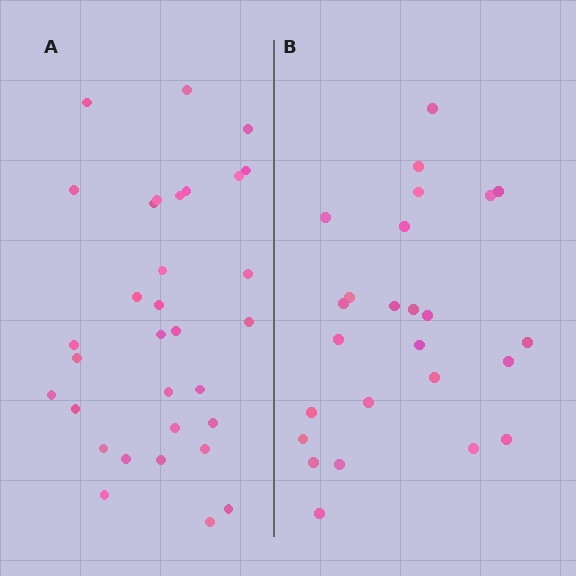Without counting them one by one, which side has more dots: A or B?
Region A (the left region) has more dots.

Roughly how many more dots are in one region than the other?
Region A has roughly 8 or so more dots than region B.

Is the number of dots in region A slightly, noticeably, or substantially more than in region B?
Region A has noticeably more, but not dramatically so. The ratio is roughly 1.3 to 1.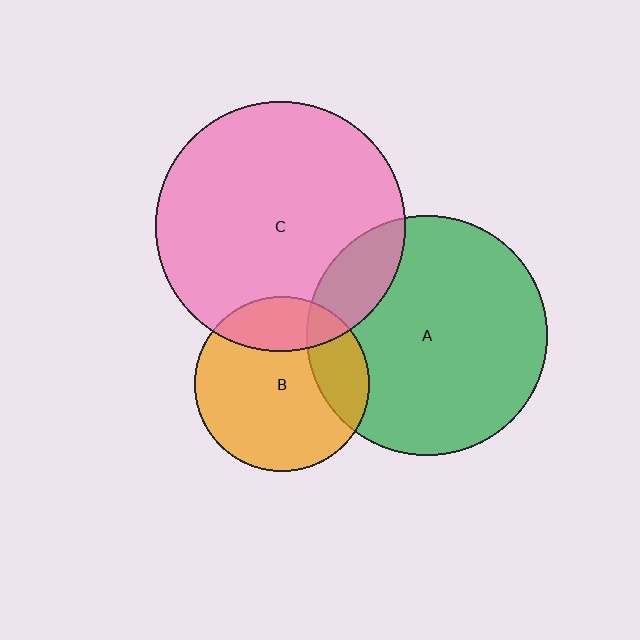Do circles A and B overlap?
Yes.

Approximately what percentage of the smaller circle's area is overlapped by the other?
Approximately 20%.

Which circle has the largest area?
Circle C (pink).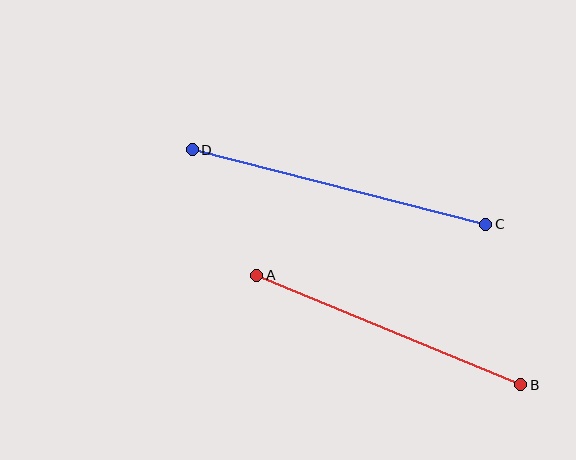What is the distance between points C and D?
The distance is approximately 302 pixels.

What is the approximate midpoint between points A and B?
The midpoint is at approximately (389, 330) pixels.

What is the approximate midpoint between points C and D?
The midpoint is at approximately (339, 187) pixels.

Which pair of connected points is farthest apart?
Points C and D are farthest apart.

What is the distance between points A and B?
The distance is approximately 285 pixels.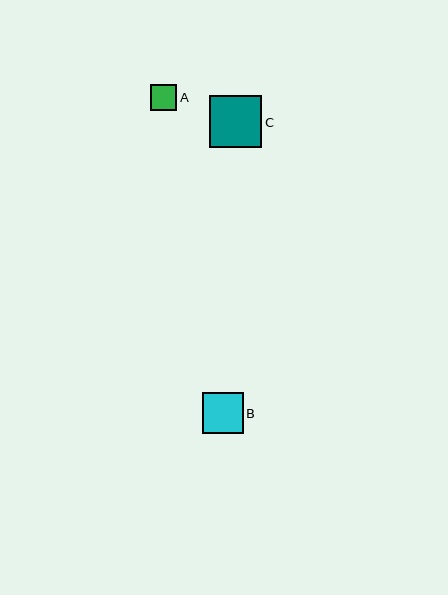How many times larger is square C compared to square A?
Square C is approximately 2.0 times the size of square A.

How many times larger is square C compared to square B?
Square C is approximately 1.3 times the size of square B.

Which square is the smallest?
Square A is the smallest with a size of approximately 27 pixels.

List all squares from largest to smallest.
From largest to smallest: C, B, A.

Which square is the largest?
Square C is the largest with a size of approximately 52 pixels.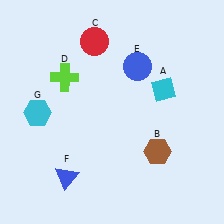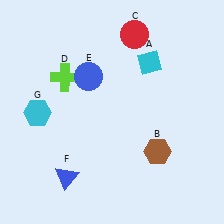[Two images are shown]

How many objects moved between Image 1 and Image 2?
3 objects moved between the two images.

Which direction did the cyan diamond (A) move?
The cyan diamond (A) moved up.